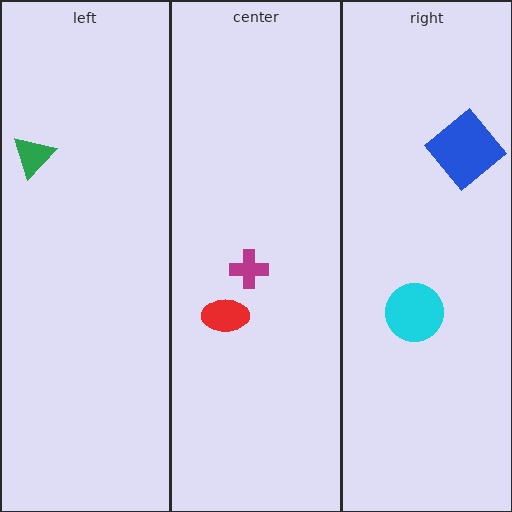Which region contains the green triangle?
The left region.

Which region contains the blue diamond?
The right region.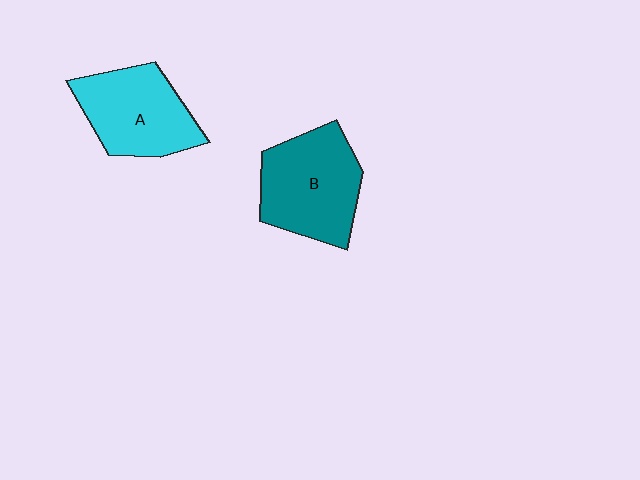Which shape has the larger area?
Shape B (teal).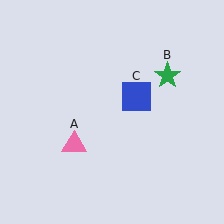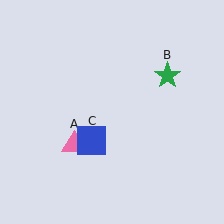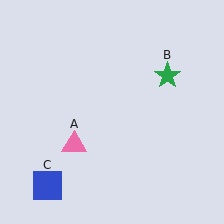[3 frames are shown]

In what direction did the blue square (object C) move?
The blue square (object C) moved down and to the left.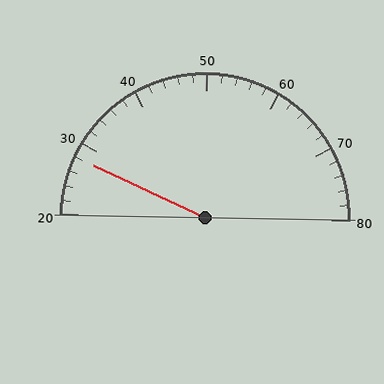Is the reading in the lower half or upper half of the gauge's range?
The reading is in the lower half of the range (20 to 80).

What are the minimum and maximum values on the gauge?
The gauge ranges from 20 to 80.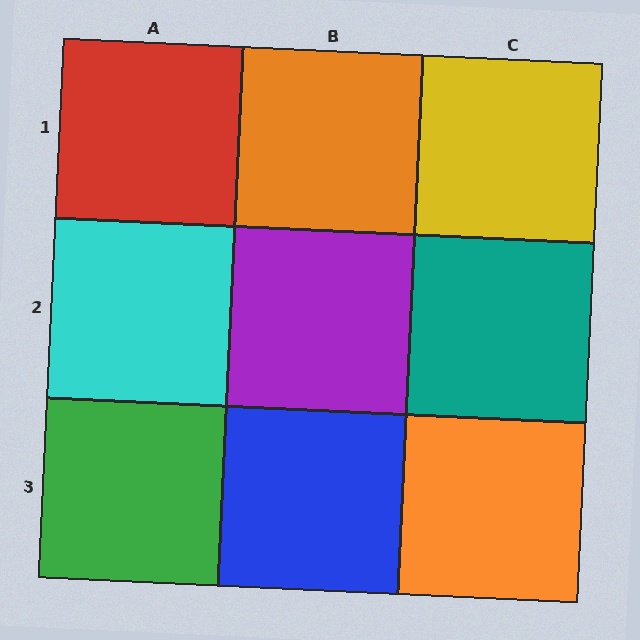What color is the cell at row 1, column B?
Orange.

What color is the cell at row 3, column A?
Green.